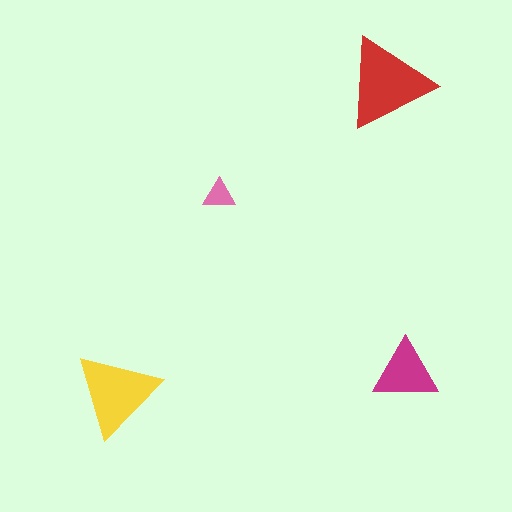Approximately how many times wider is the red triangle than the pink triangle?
About 3 times wider.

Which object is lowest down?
The yellow triangle is bottommost.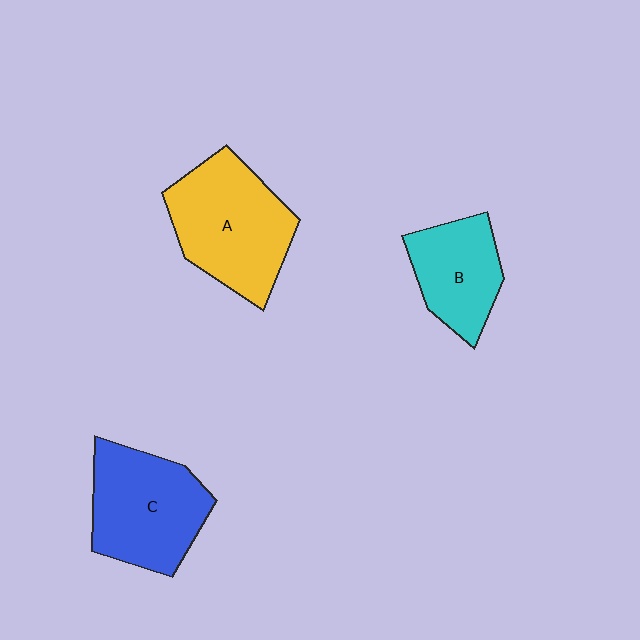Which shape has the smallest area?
Shape B (cyan).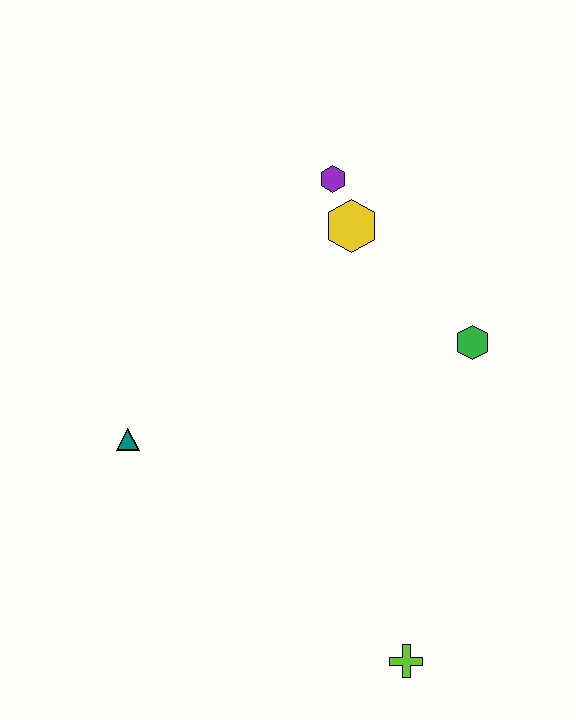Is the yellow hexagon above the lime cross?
Yes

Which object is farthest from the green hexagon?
The teal triangle is farthest from the green hexagon.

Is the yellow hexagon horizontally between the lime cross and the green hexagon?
No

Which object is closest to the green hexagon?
The yellow hexagon is closest to the green hexagon.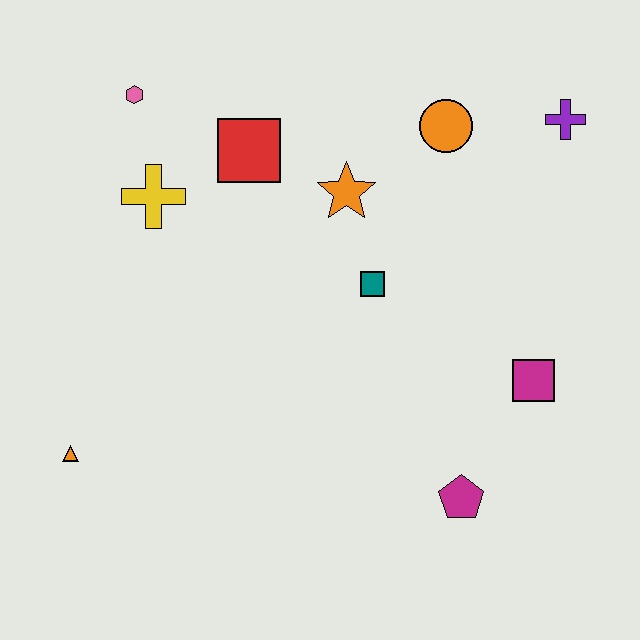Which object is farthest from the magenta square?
The pink hexagon is farthest from the magenta square.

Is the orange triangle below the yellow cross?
Yes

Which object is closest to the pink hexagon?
The yellow cross is closest to the pink hexagon.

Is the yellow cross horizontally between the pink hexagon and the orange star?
Yes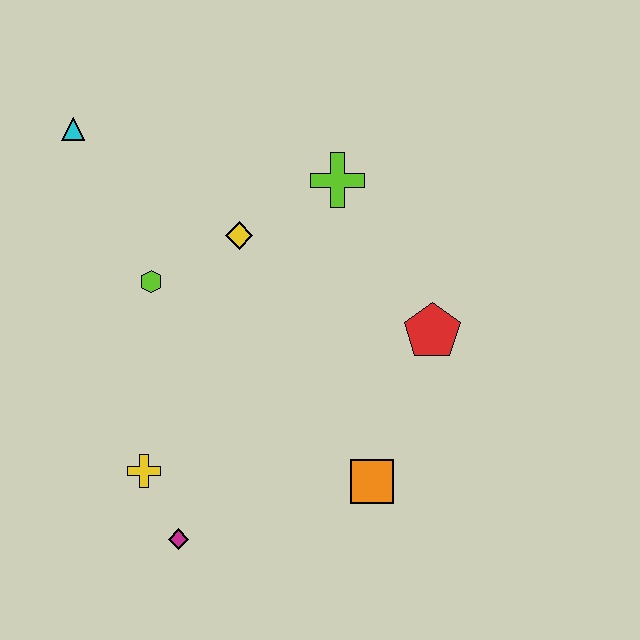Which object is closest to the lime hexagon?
The yellow diamond is closest to the lime hexagon.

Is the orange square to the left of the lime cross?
No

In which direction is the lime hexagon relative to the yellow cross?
The lime hexagon is above the yellow cross.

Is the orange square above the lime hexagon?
No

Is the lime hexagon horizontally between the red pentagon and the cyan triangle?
Yes